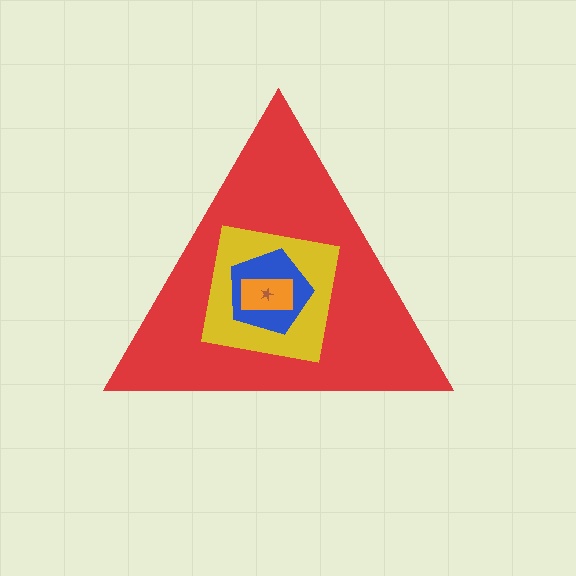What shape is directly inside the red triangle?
The yellow square.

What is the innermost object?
The brown star.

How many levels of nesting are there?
5.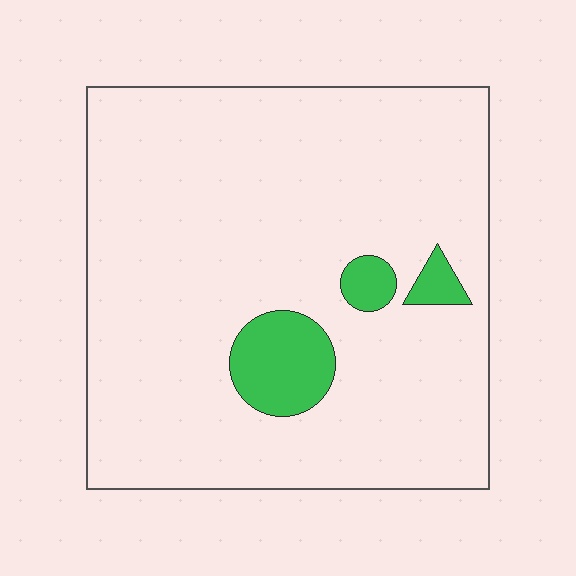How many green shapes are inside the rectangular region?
3.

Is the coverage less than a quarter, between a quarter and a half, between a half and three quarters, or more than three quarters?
Less than a quarter.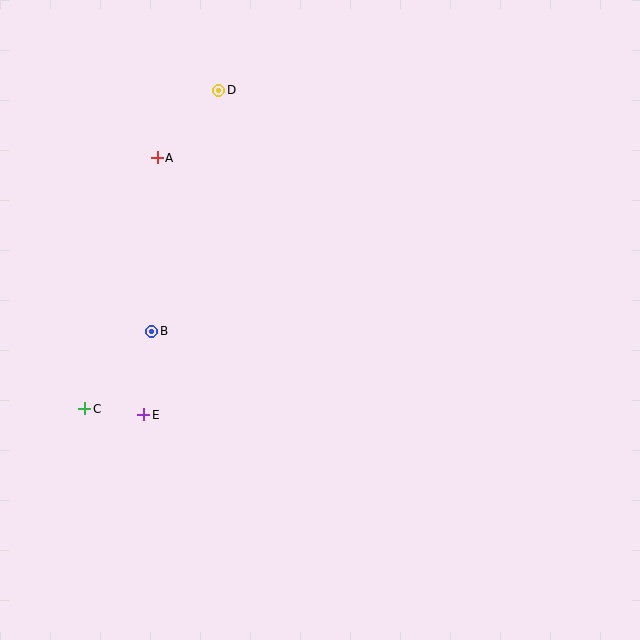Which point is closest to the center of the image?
Point B at (152, 331) is closest to the center.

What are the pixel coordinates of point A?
Point A is at (157, 158).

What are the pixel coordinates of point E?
Point E is at (144, 415).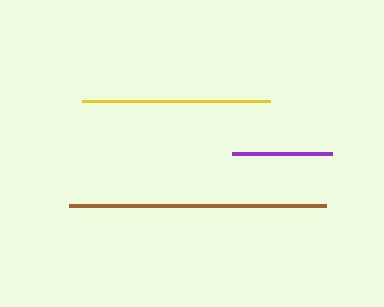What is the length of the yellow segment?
The yellow segment is approximately 188 pixels long.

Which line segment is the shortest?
The purple line is the shortest at approximately 100 pixels.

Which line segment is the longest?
The brown line is the longest at approximately 258 pixels.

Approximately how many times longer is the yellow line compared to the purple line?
The yellow line is approximately 1.9 times the length of the purple line.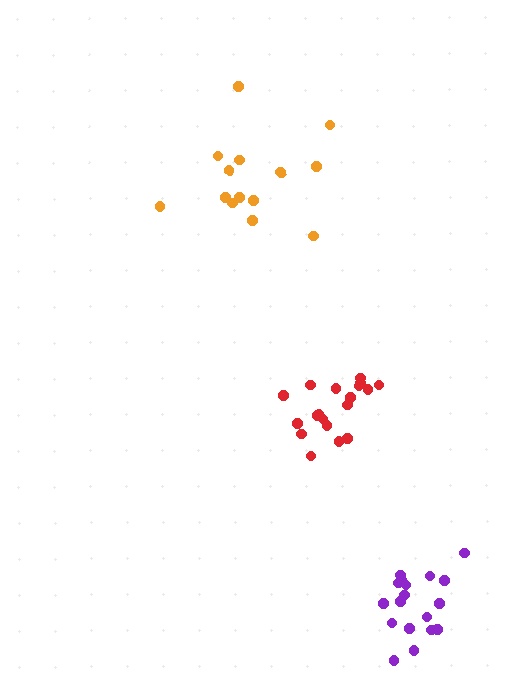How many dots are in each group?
Group 1: 18 dots, Group 2: 14 dots, Group 3: 19 dots (51 total).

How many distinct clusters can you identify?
There are 3 distinct clusters.